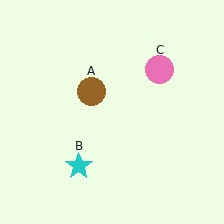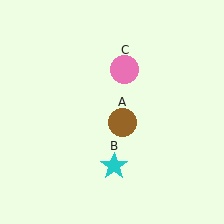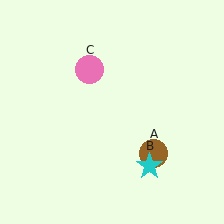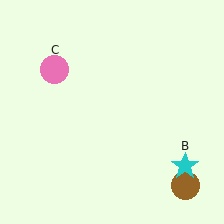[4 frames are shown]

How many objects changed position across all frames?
3 objects changed position: brown circle (object A), cyan star (object B), pink circle (object C).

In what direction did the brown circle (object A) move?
The brown circle (object A) moved down and to the right.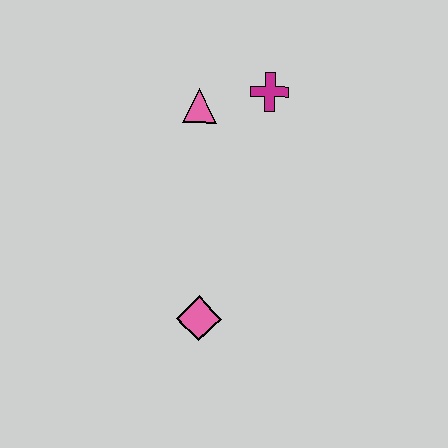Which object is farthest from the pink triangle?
The pink diamond is farthest from the pink triangle.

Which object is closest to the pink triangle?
The magenta cross is closest to the pink triangle.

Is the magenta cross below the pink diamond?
No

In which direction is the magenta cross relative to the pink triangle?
The magenta cross is to the right of the pink triangle.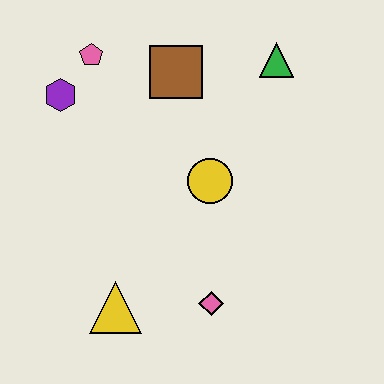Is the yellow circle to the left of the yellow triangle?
No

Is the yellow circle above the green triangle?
No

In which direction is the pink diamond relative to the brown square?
The pink diamond is below the brown square.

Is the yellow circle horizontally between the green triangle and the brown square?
Yes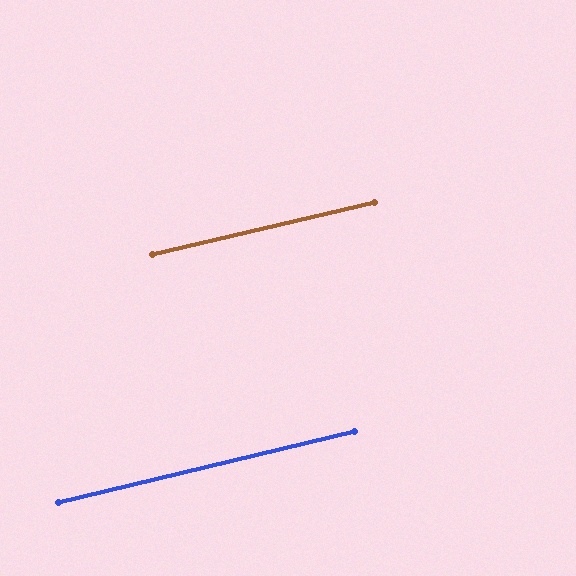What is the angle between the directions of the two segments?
Approximately 0 degrees.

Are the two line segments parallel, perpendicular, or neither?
Parallel — their directions differ by only 0.3°.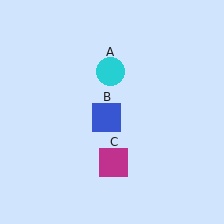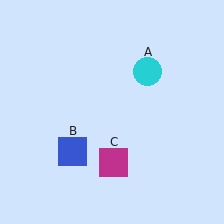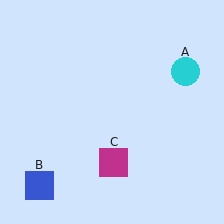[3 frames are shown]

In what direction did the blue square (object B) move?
The blue square (object B) moved down and to the left.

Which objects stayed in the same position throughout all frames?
Magenta square (object C) remained stationary.